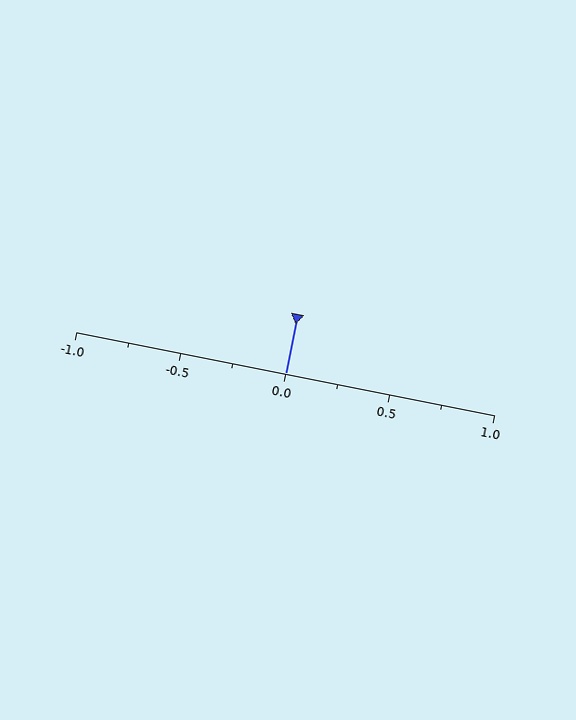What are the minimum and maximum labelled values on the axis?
The axis runs from -1.0 to 1.0.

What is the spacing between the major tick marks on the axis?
The major ticks are spaced 0.5 apart.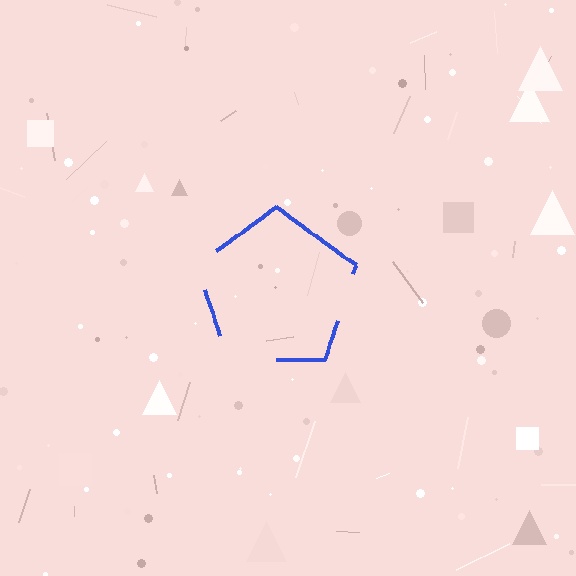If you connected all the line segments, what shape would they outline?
They would outline a pentagon.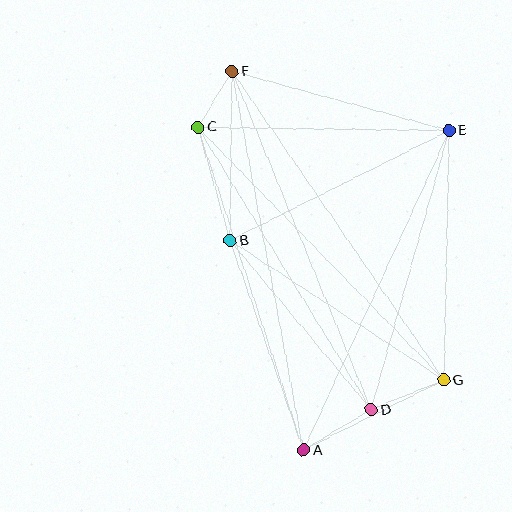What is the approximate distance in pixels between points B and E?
The distance between B and E is approximately 245 pixels.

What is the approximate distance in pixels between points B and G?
The distance between B and G is approximately 255 pixels.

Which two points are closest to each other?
Points C and F are closest to each other.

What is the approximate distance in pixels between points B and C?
The distance between B and C is approximately 118 pixels.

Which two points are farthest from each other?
Points A and F are farthest from each other.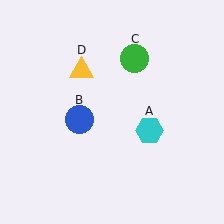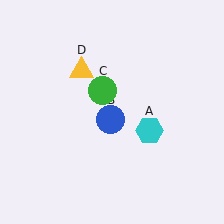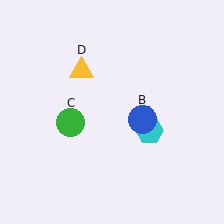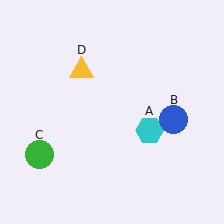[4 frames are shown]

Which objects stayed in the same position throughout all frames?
Cyan hexagon (object A) and yellow triangle (object D) remained stationary.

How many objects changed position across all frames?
2 objects changed position: blue circle (object B), green circle (object C).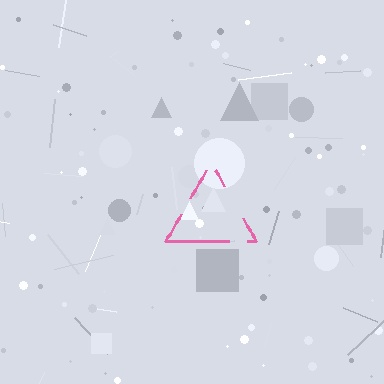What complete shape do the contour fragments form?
The contour fragments form a triangle.